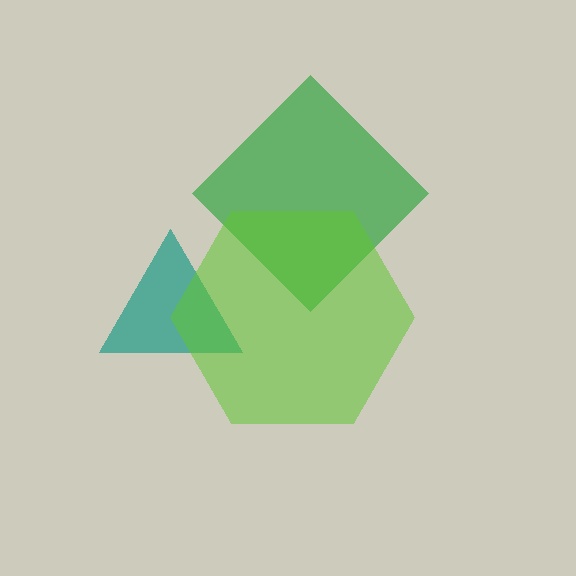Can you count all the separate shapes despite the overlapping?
Yes, there are 3 separate shapes.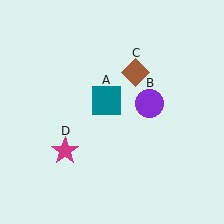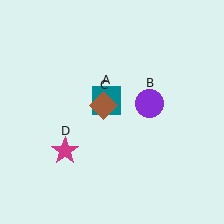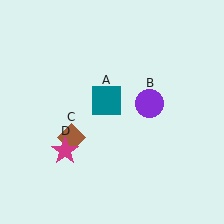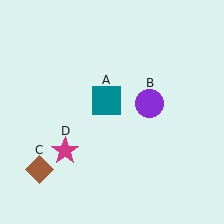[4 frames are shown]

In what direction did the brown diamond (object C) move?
The brown diamond (object C) moved down and to the left.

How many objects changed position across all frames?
1 object changed position: brown diamond (object C).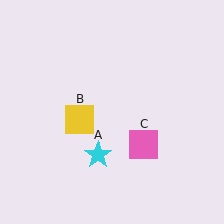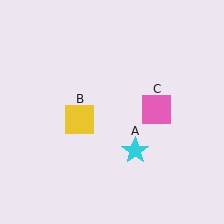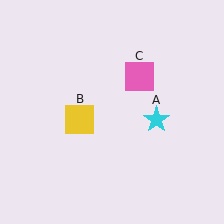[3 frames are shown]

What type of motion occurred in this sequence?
The cyan star (object A), pink square (object C) rotated counterclockwise around the center of the scene.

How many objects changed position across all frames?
2 objects changed position: cyan star (object A), pink square (object C).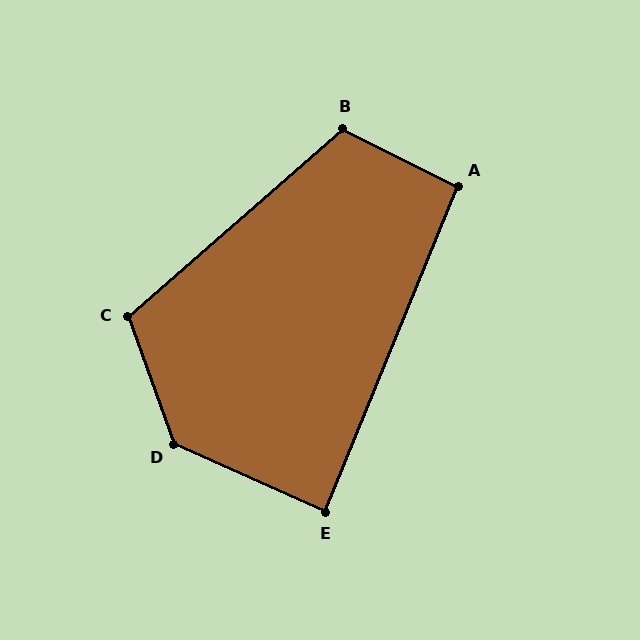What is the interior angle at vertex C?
Approximately 112 degrees (obtuse).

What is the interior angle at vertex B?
Approximately 113 degrees (obtuse).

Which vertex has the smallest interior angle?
E, at approximately 88 degrees.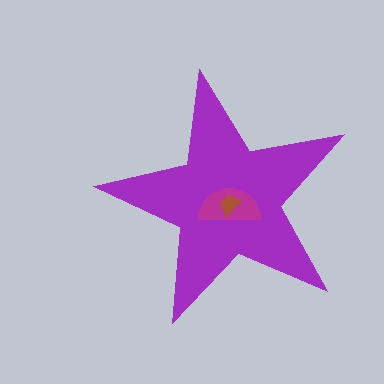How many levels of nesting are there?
3.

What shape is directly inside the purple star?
The magenta semicircle.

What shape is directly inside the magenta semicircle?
The brown trapezoid.